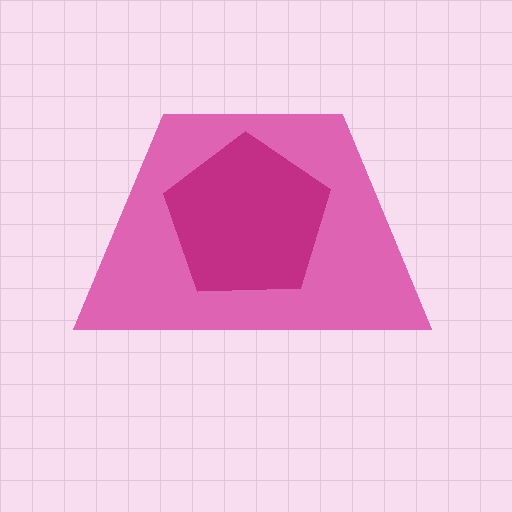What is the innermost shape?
The magenta pentagon.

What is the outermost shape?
The pink trapezoid.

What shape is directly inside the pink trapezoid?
The magenta pentagon.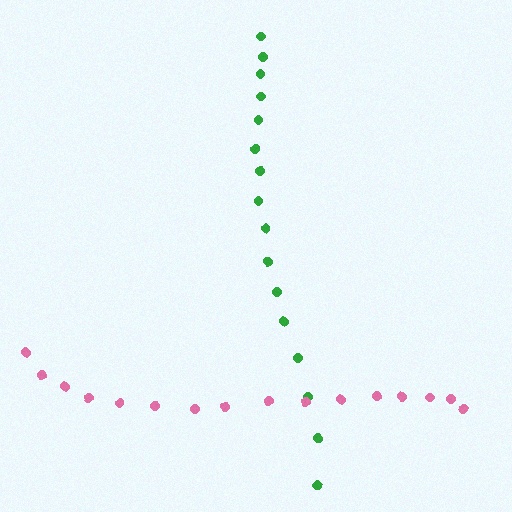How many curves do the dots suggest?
There are 2 distinct paths.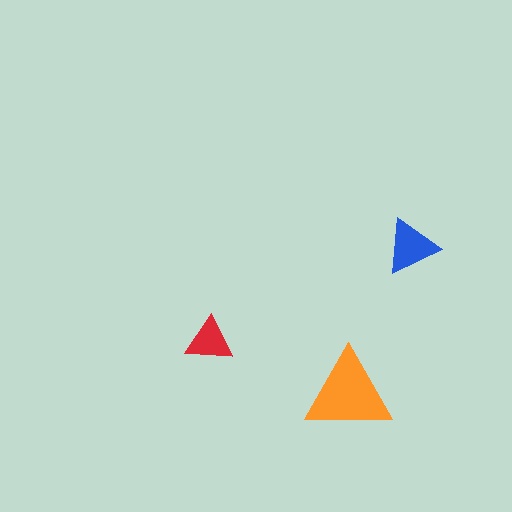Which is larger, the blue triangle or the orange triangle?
The orange one.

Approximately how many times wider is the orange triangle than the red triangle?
About 2 times wider.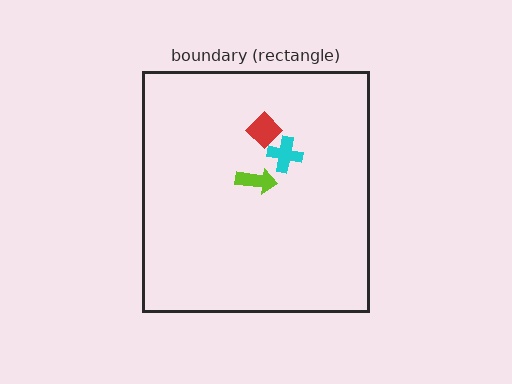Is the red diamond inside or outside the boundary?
Inside.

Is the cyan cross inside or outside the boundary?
Inside.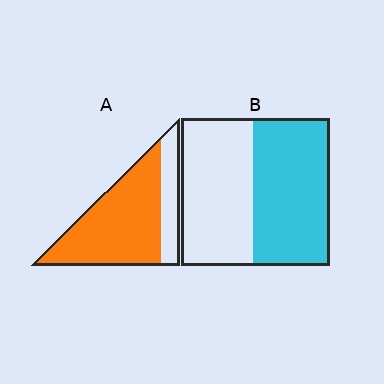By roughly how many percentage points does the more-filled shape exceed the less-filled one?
By roughly 25 percentage points (A over B).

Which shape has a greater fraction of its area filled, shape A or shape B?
Shape A.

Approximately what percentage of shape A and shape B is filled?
A is approximately 75% and B is approximately 50%.